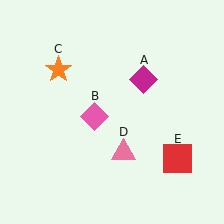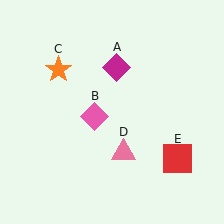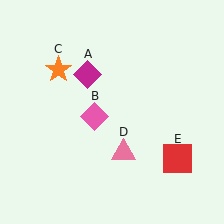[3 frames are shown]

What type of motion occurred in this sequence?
The magenta diamond (object A) rotated counterclockwise around the center of the scene.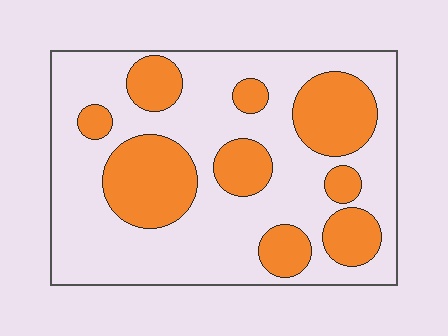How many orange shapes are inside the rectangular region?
9.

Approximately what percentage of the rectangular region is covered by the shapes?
Approximately 30%.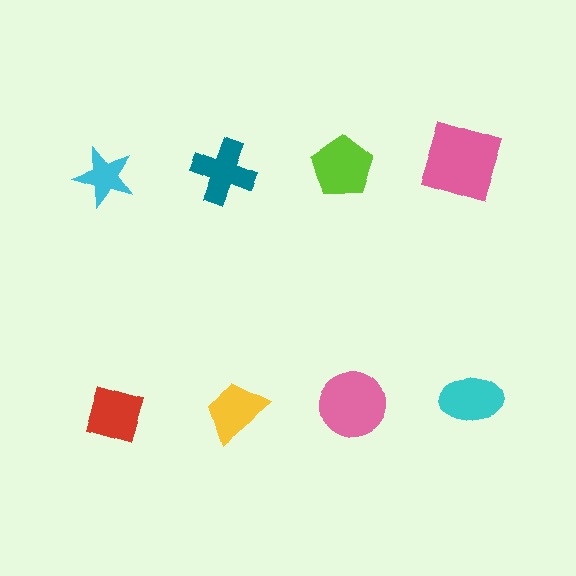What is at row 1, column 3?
A lime pentagon.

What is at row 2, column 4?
A cyan ellipse.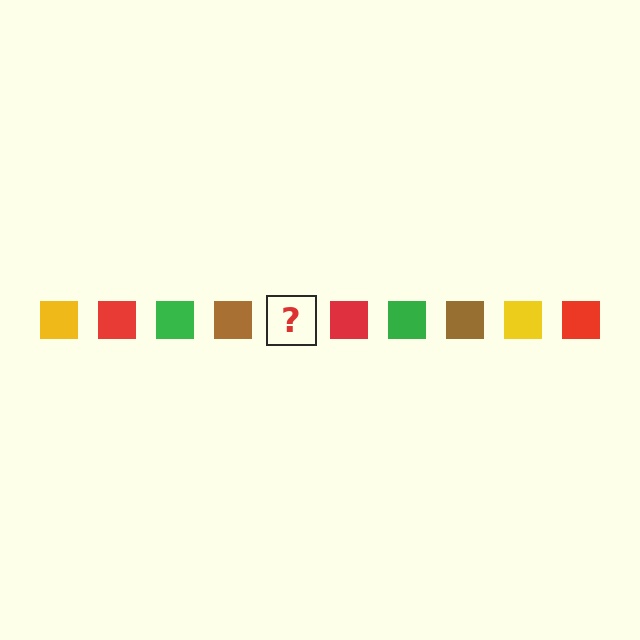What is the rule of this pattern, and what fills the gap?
The rule is that the pattern cycles through yellow, red, green, brown squares. The gap should be filled with a yellow square.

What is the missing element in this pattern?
The missing element is a yellow square.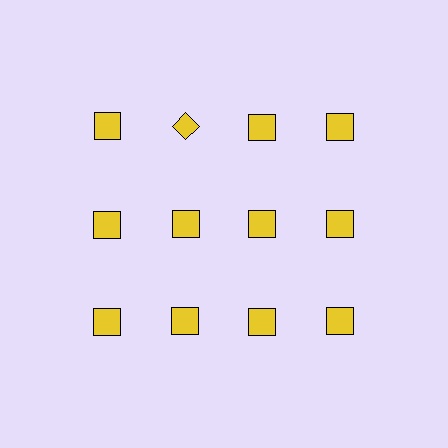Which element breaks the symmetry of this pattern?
The yellow diamond in the top row, second from left column breaks the symmetry. All other shapes are yellow squares.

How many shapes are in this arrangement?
There are 12 shapes arranged in a grid pattern.